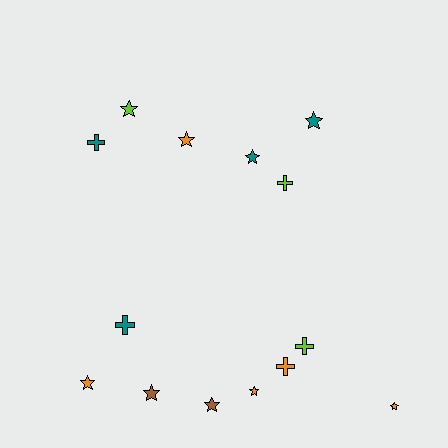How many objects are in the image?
There are 14 objects.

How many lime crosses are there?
There are 2 lime crosses.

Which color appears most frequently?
Orange, with 5 objects.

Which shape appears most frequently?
Star, with 9 objects.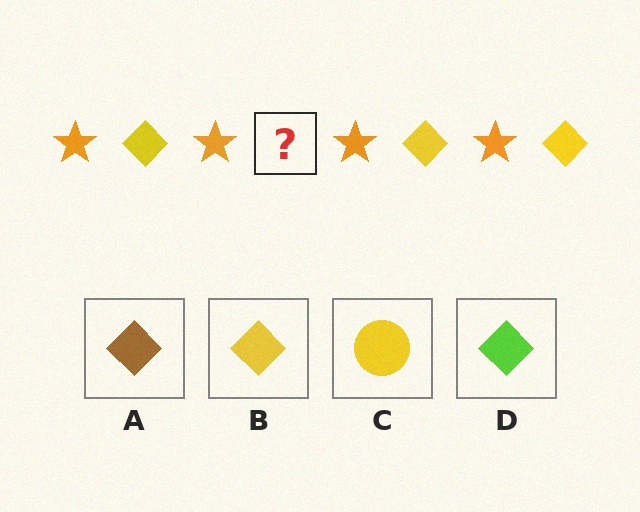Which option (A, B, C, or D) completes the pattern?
B.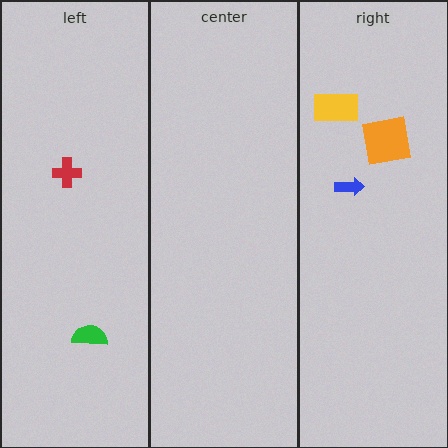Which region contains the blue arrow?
The right region.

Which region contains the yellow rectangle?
The right region.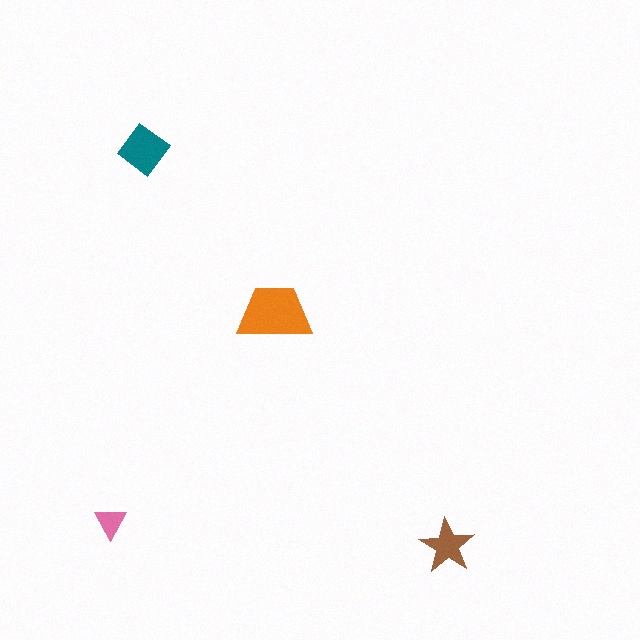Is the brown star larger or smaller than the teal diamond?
Smaller.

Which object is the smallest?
The pink triangle.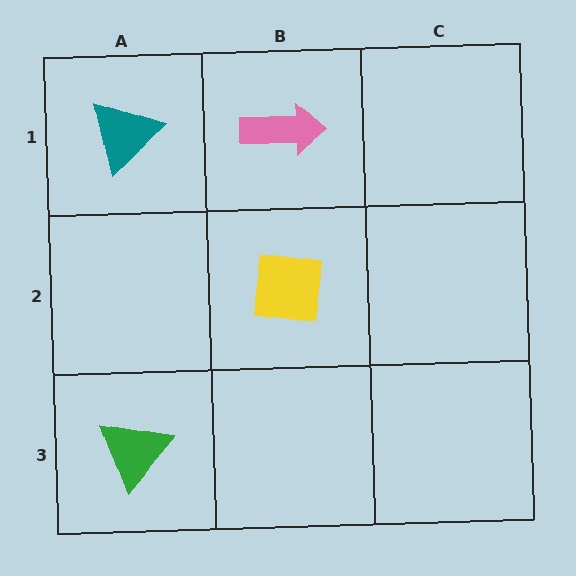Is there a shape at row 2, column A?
No, that cell is empty.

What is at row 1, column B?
A pink arrow.